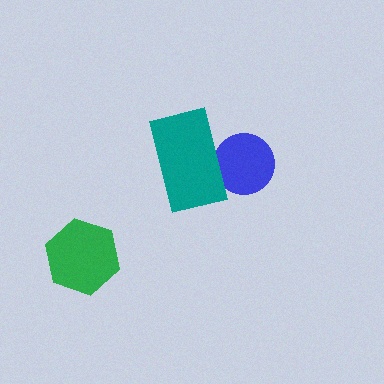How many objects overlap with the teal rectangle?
1 object overlaps with the teal rectangle.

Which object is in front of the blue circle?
The teal rectangle is in front of the blue circle.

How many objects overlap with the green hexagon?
0 objects overlap with the green hexagon.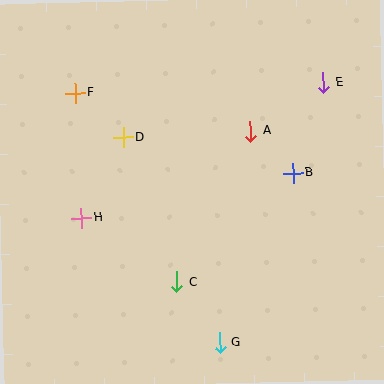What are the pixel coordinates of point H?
Point H is at (81, 218).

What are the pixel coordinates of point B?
Point B is at (293, 173).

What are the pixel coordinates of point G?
Point G is at (219, 343).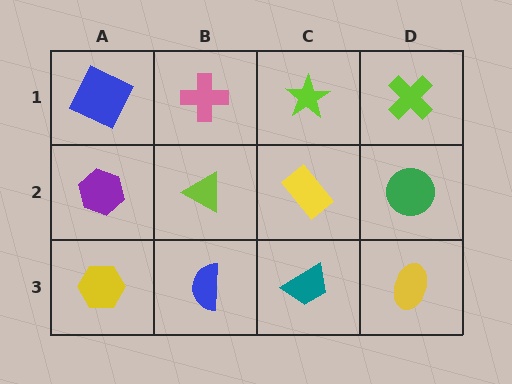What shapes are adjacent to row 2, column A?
A blue square (row 1, column A), a yellow hexagon (row 3, column A), a lime triangle (row 2, column B).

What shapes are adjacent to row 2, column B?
A pink cross (row 1, column B), a blue semicircle (row 3, column B), a purple hexagon (row 2, column A), a yellow rectangle (row 2, column C).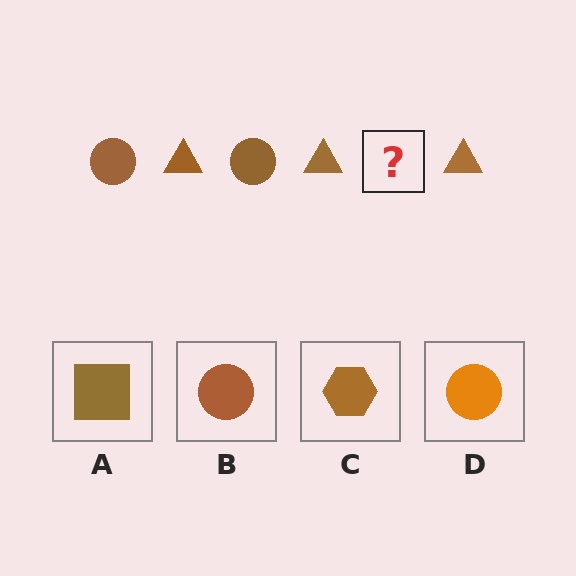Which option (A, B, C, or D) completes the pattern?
B.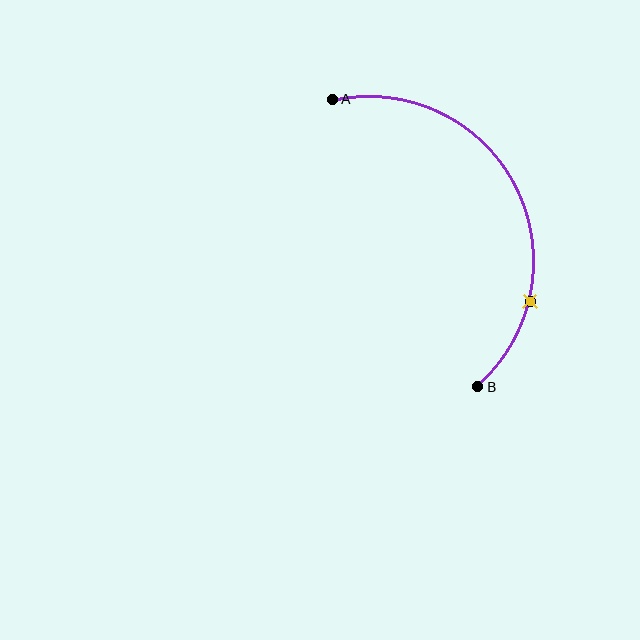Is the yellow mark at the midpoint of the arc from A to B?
No. The yellow mark lies on the arc but is closer to endpoint B. The arc midpoint would be at the point on the curve equidistant along the arc from both A and B.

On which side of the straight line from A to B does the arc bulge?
The arc bulges to the right of the straight line connecting A and B.